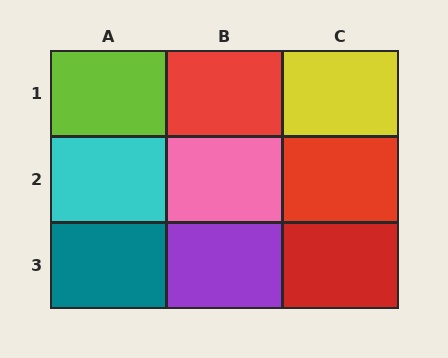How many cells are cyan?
1 cell is cyan.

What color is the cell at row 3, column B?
Purple.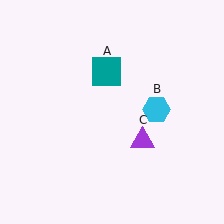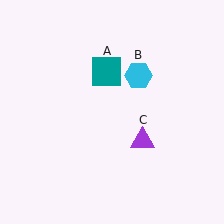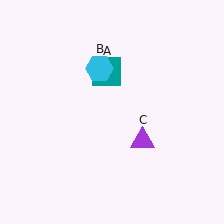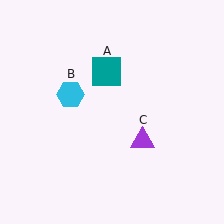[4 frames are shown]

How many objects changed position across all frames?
1 object changed position: cyan hexagon (object B).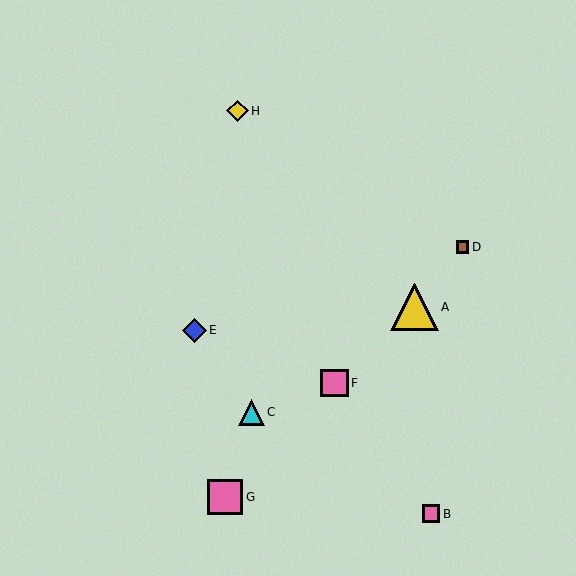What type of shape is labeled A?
Shape A is a yellow triangle.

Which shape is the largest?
The yellow triangle (labeled A) is the largest.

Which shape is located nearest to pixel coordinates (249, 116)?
The yellow diamond (labeled H) at (237, 111) is nearest to that location.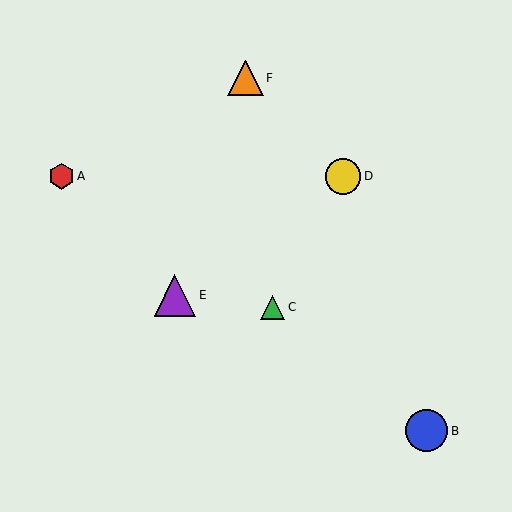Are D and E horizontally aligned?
No, D is at y≈176 and E is at y≈295.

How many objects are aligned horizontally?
2 objects (A, D) are aligned horizontally.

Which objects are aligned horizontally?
Objects A, D are aligned horizontally.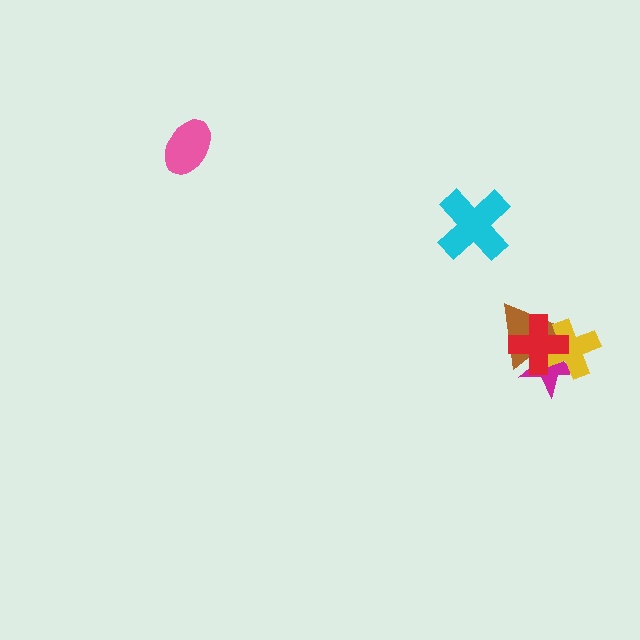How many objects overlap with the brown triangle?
3 objects overlap with the brown triangle.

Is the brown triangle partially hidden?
Yes, it is partially covered by another shape.